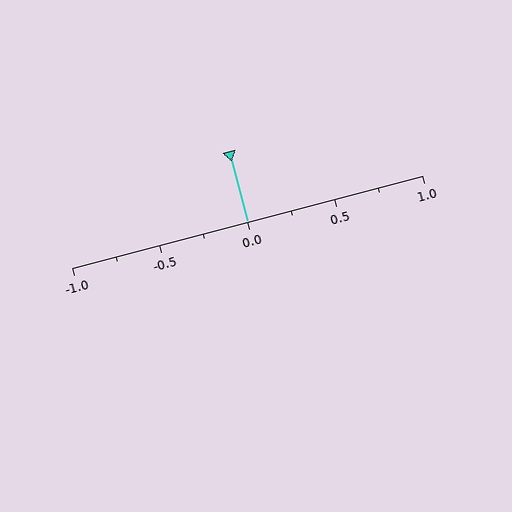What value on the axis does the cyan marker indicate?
The marker indicates approximately 0.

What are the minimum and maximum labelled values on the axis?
The axis runs from -1.0 to 1.0.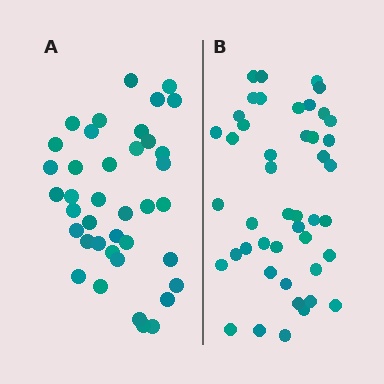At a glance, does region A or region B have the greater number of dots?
Region B (the right region) has more dots.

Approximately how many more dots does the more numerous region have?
Region B has about 6 more dots than region A.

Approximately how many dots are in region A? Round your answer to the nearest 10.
About 40 dots. (The exact count is 39, which rounds to 40.)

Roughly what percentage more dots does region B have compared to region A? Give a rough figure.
About 15% more.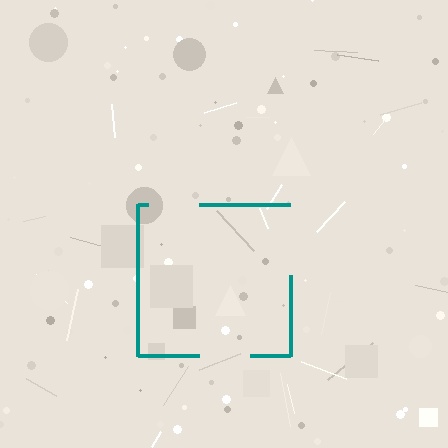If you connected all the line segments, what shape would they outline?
They would outline a square.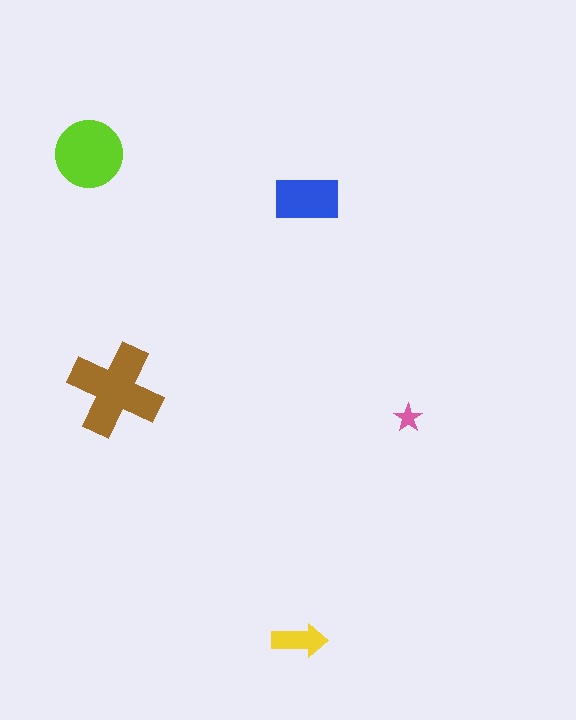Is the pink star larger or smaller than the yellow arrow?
Smaller.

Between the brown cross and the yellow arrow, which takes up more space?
The brown cross.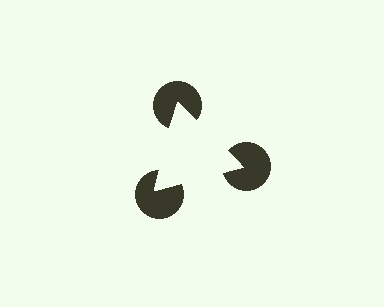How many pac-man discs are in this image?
There are 3 — one at each vertex of the illusory triangle.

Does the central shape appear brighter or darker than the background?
It typically appears slightly brighter than the background, even though no actual brightness change is drawn.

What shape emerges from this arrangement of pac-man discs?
An illusory triangle — its edges are inferred from the aligned wedge cuts in the pac-man discs, not physically drawn.